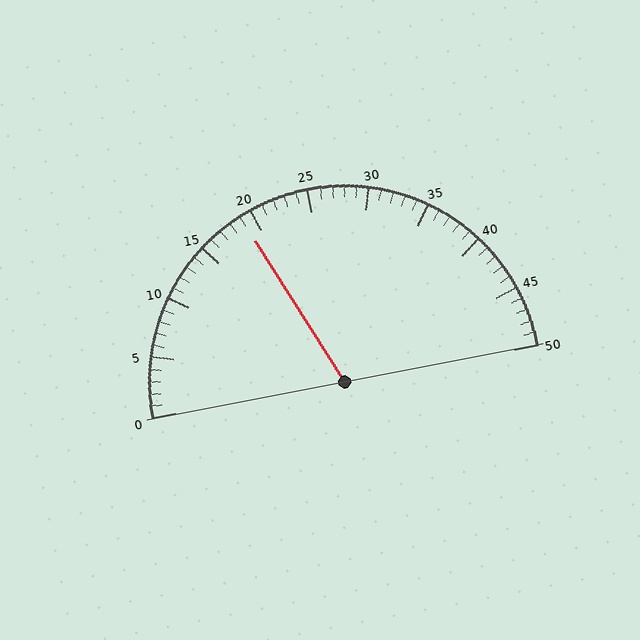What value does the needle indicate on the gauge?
The needle indicates approximately 19.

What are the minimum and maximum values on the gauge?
The gauge ranges from 0 to 50.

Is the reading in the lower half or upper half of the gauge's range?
The reading is in the lower half of the range (0 to 50).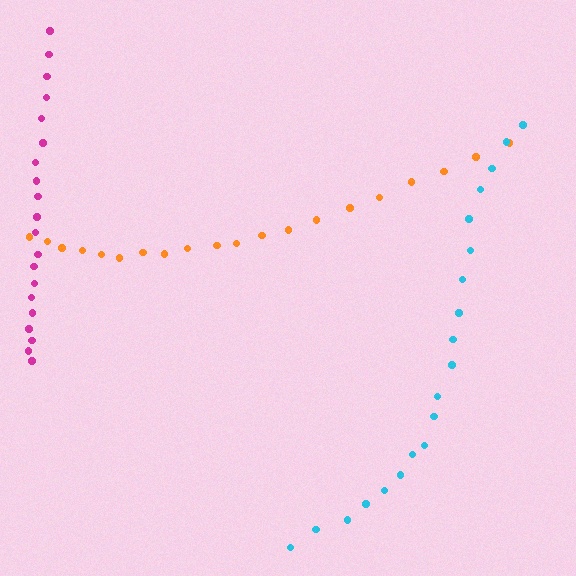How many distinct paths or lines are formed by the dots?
There are 3 distinct paths.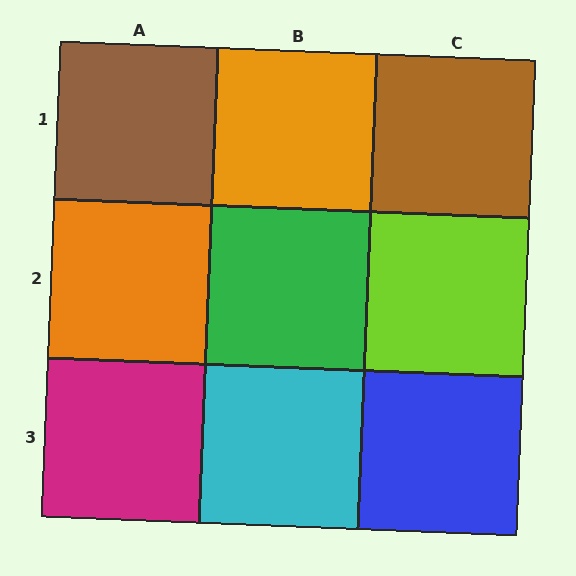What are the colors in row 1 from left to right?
Brown, orange, brown.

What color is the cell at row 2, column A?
Orange.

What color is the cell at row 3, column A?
Magenta.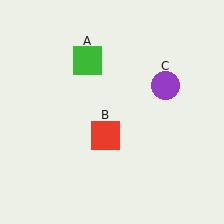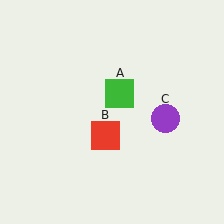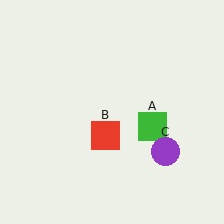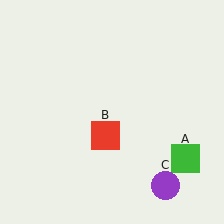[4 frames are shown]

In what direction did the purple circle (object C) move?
The purple circle (object C) moved down.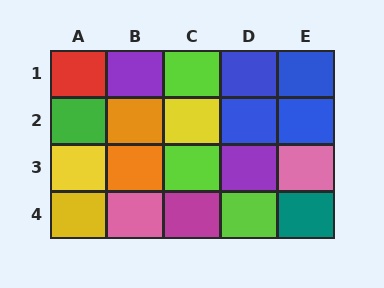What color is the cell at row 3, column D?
Purple.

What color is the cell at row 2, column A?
Green.